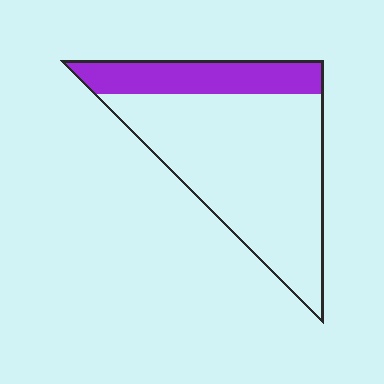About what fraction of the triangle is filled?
About one quarter (1/4).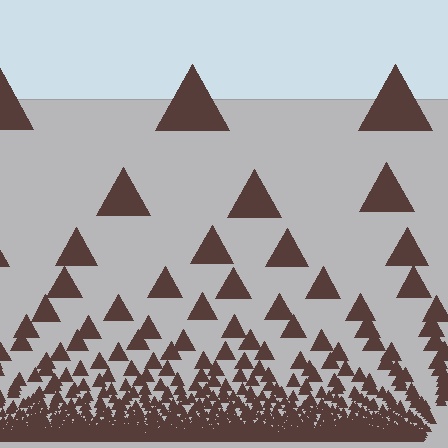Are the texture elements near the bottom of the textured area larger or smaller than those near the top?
Smaller. The gradient is inverted — elements near the bottom are smaller and denser.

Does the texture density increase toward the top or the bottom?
Density increases toward the bottom.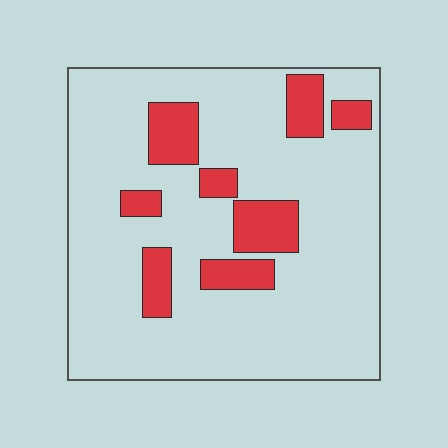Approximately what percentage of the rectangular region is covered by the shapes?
Approximately 15%.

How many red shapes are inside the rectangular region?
8.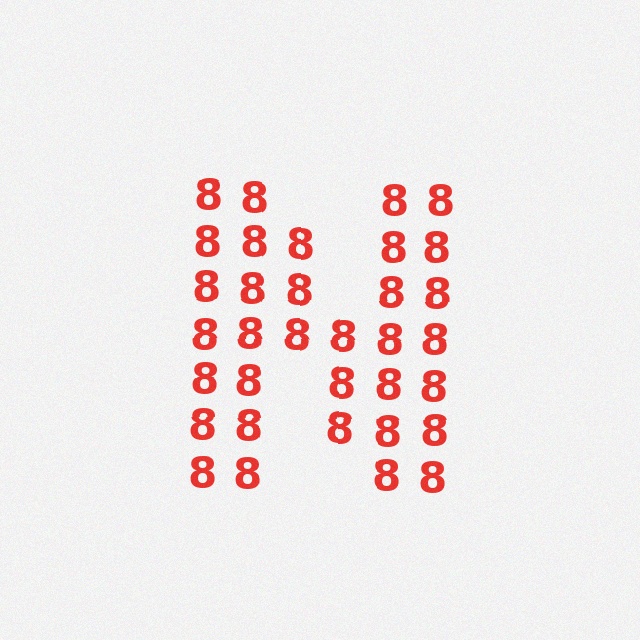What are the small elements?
The small elements are digit 8's.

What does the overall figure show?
The overall figure shows the letter N.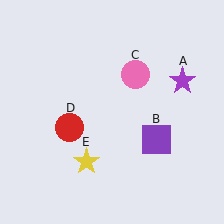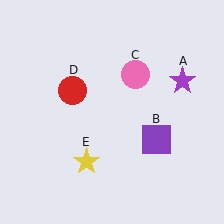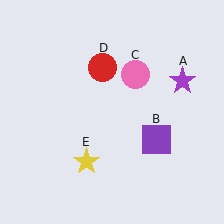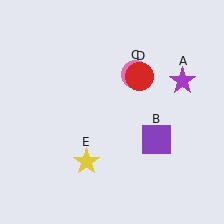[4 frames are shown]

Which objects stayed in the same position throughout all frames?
Purple star (object A) and purple square (object B) and pink circle (object C) and yellow star (object E) remained stationary.